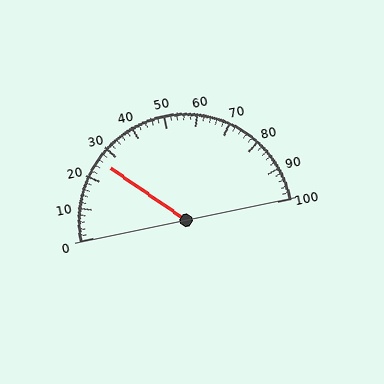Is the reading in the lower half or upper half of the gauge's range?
The reading is in the lower half of the range (0 to 100).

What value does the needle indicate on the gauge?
The needle indicates approximately 26.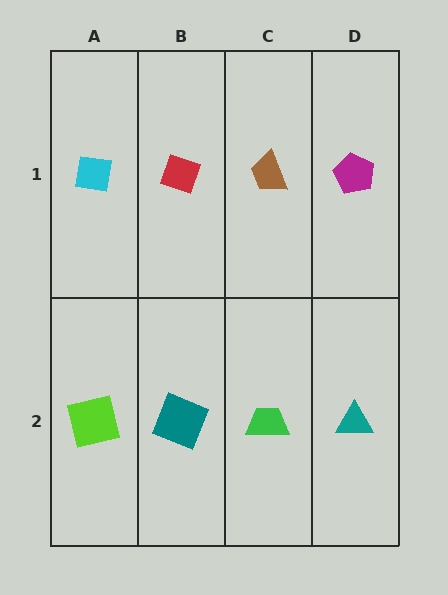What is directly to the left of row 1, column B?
A cyan square.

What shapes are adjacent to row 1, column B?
A teal square (row 2, column B), a cyan square (row 1, column A), a brown trapezoid (row 1, column C).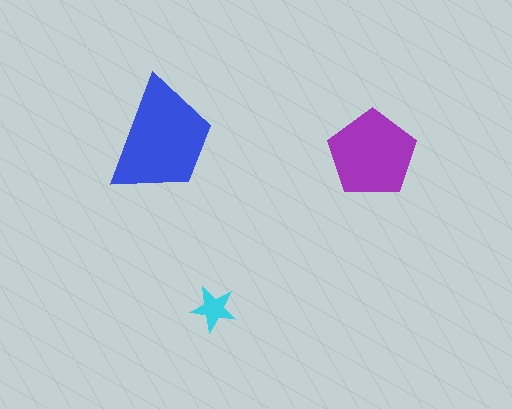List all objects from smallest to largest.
The cyan star, the purple pentagon, the blue trapezoid.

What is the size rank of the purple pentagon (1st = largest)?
2nd.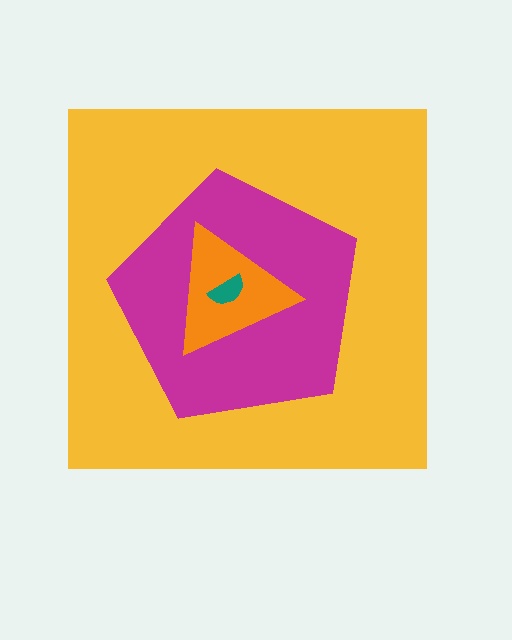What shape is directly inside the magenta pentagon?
The orange triangle.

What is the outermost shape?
The yellow square.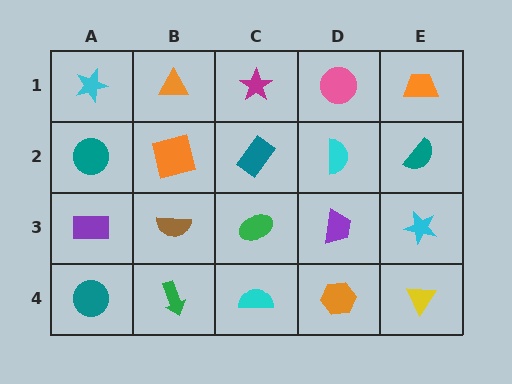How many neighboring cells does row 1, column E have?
2.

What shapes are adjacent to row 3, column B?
An orange square (row 2, column B), a green arrow (row 4, column B), a purple rectangle (row 3, column A), a green ellipse (row 3, column C).